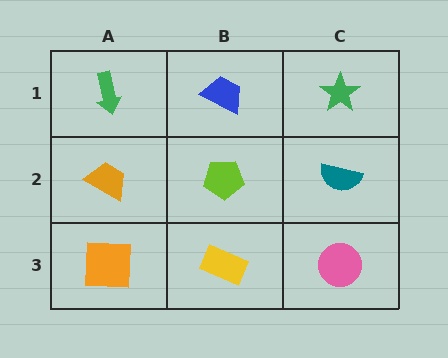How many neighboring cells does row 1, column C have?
2.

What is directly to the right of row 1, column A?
A blue trapezoid.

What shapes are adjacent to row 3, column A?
An orange trapezoid (row 2, column A), a yellow rectangle (row 3, column B).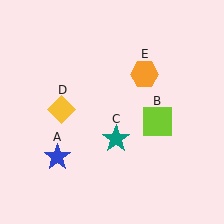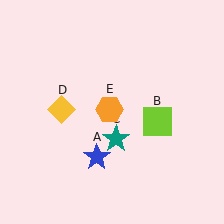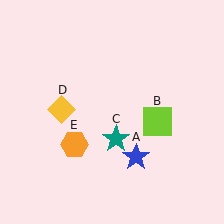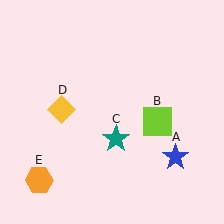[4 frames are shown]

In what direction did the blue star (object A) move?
The blue star (object A) moved right.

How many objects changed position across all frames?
2 objects changed position: blue star (object A), orange hexagon (object E).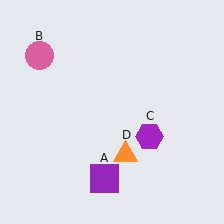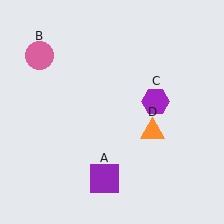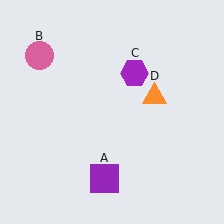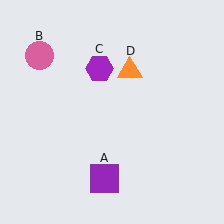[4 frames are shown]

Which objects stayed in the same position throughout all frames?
Purple square (object A) and pink circle (object B) remained stationary.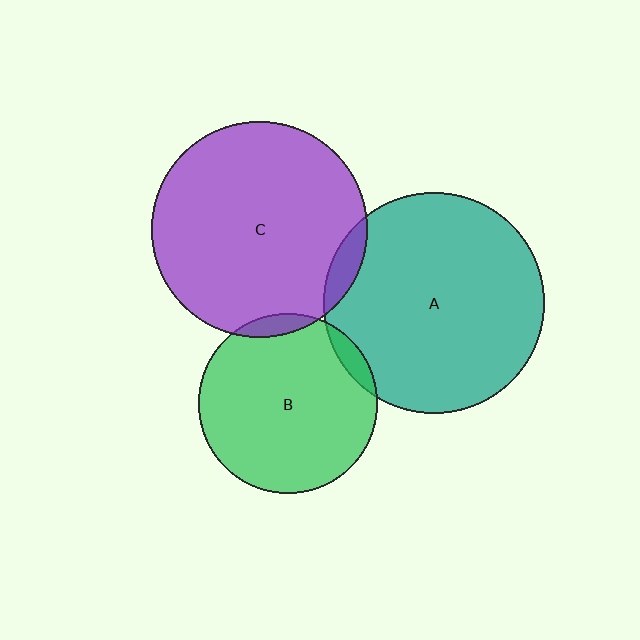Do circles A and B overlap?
Yes.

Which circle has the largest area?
Circle A (teal).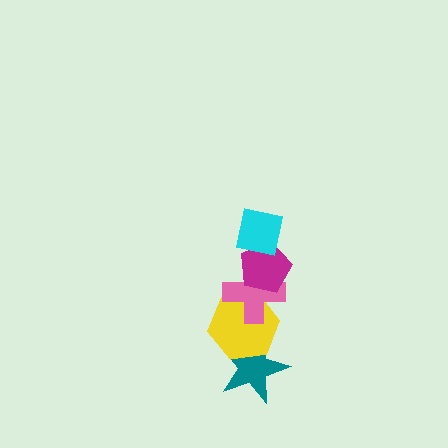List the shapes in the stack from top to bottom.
From top to bottom: the cyan square, the magenta pentagon, the pink cross, the yellow hexagon, the teal star.